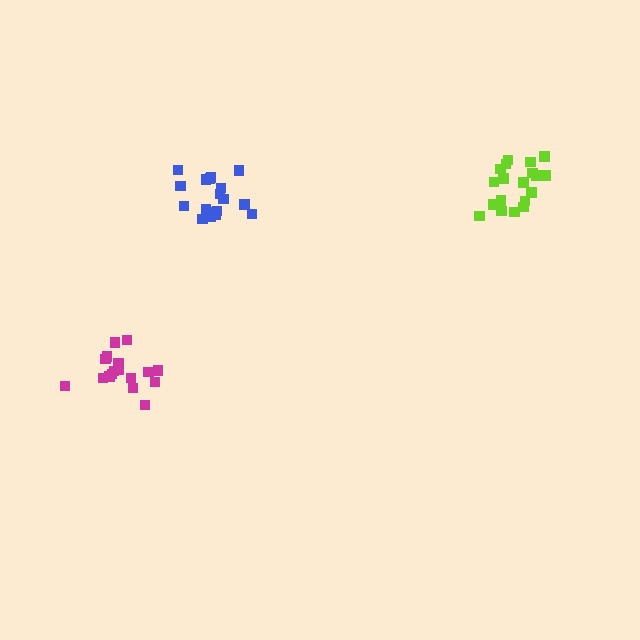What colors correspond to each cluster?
The clusters are colored: lime, blue, magenta.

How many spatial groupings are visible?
There are 3 spatial groupings.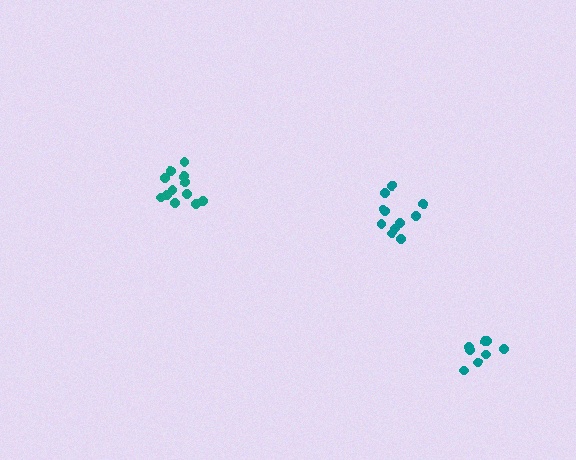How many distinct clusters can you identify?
There are 3 distinct clusters.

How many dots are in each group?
Group 1: 11 dots, Group 2: 8 dots, Group 3: 12 dots (31 total).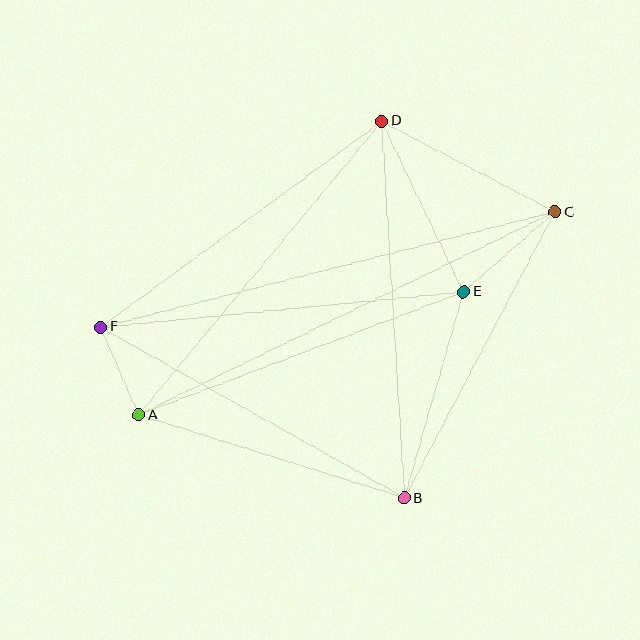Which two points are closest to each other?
Points A and F are closest to each other.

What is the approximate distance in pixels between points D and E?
The distance between D and E is approximately 189 pixels.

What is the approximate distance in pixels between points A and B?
The distance between A and B is approximately 278 pixels.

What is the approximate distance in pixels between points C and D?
The distance between C and D is approximately 196 pixels.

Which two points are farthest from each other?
Points C and F are farthest from each other.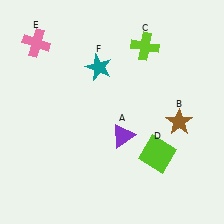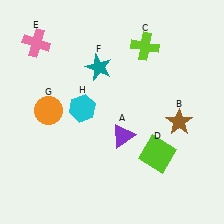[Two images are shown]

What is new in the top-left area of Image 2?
A cyan hexagon (H) was added in the top-left area of Image 2.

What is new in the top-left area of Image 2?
An orange circle (G) was added in the top-left area of Image 2.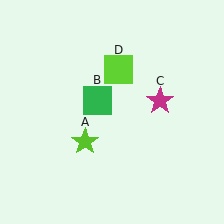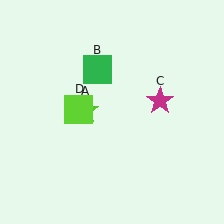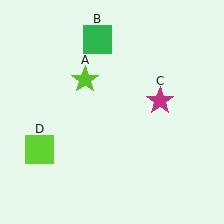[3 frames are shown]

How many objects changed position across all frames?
3 objects changed position: lime star (object A), green square (object B), lime square (object D).